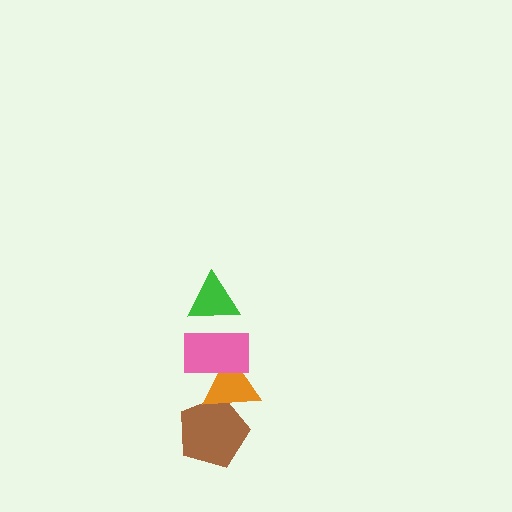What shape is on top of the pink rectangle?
The green triangle is on top of the pink rectangle.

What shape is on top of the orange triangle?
The pink rectangle is on top of the orange triangle.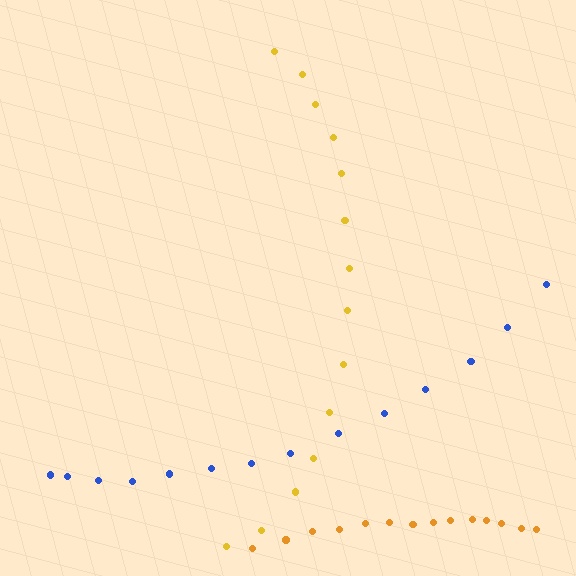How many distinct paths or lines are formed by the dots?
There are 3 distinct paths.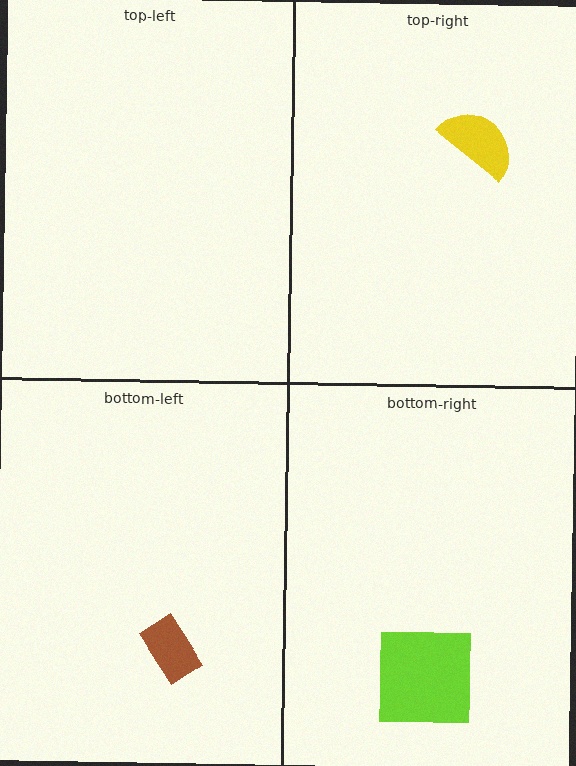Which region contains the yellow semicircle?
The top-right region.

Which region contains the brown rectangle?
The bottom-left region.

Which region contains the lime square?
The bottom-right region.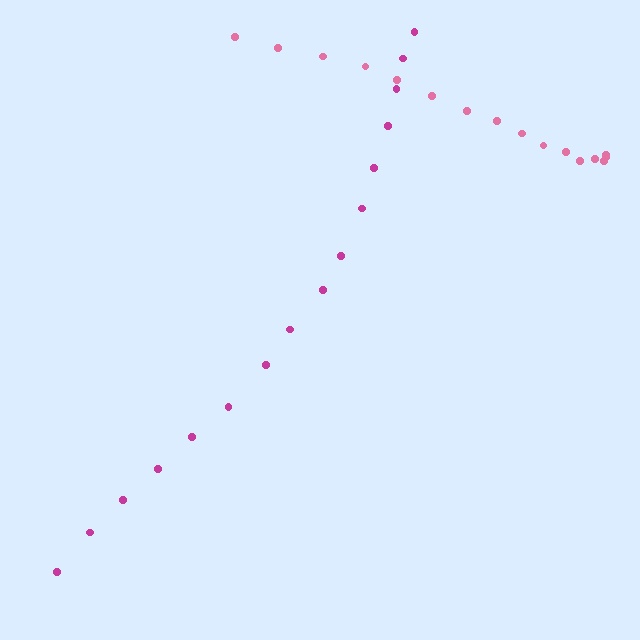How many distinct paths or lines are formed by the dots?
There are 2 distinct paths.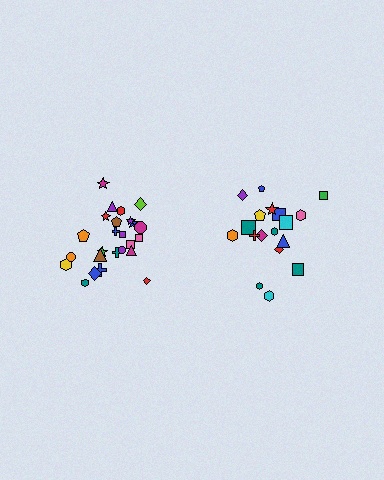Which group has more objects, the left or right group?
The left group.